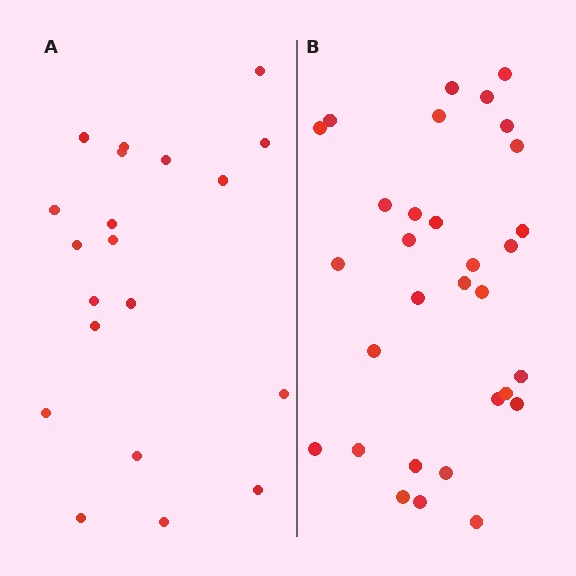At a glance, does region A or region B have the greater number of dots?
Region B (the right region) has more dots.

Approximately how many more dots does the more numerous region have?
Region B has roughly 12 or so more dots than region A.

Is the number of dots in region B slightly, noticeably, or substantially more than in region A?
Region B has substantially more. The ratio is roughly 1.6 to 1.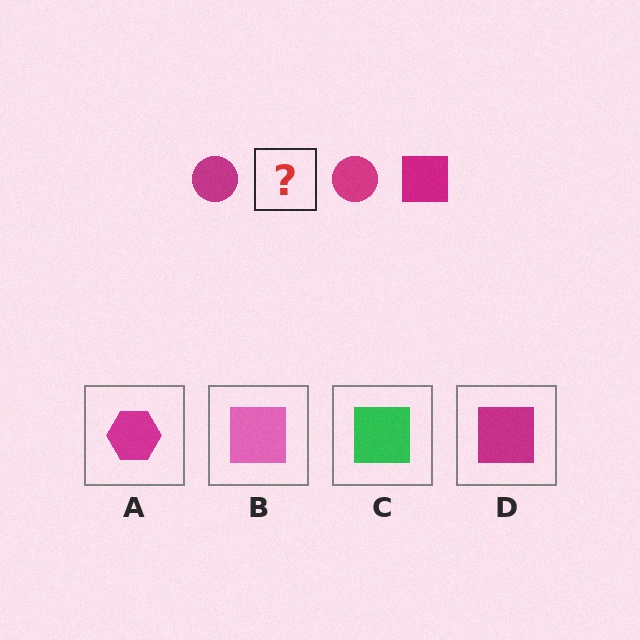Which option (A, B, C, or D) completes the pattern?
D.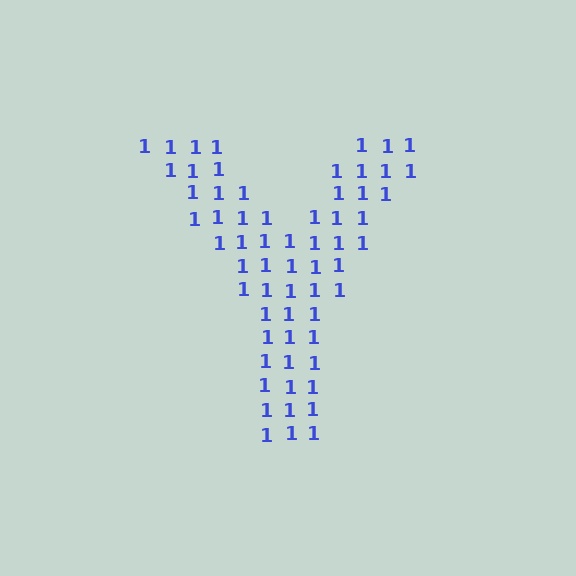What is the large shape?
The large shape is the letter Y.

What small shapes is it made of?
It is made of small digit 1's.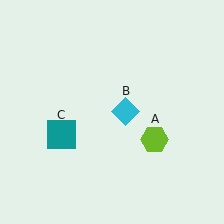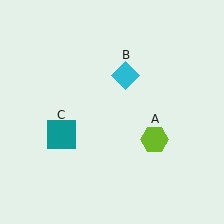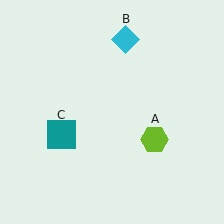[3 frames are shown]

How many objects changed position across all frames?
1 object changed position: cyan diamond (object B).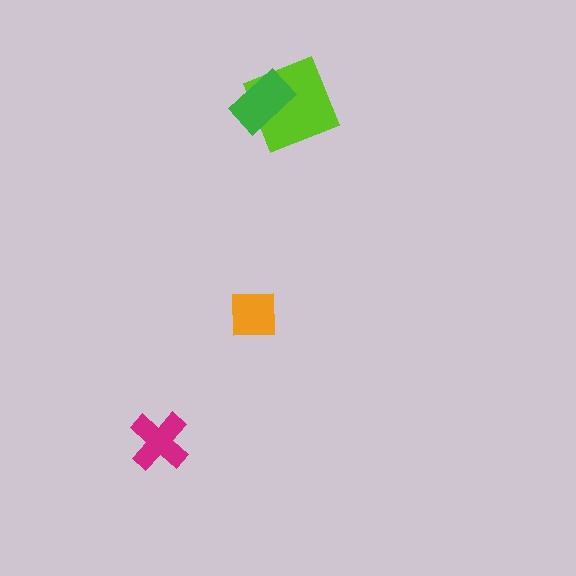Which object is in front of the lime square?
The green rectangle is in front of the lime square.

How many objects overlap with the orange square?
0 objects overlap with the orange square.